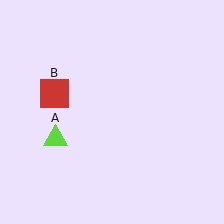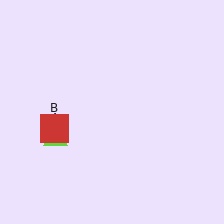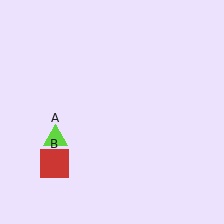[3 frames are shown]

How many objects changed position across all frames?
1 object changed position: red square (object B).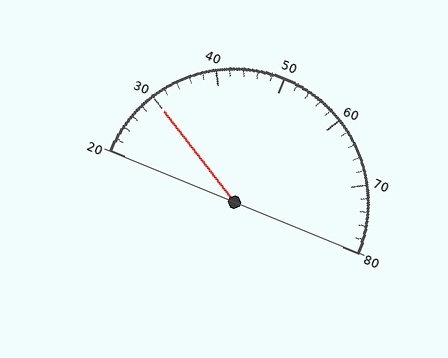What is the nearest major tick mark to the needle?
The nearest major tick mark is 30.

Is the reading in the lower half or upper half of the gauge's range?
The reading is in the lower half of the range (20 to 80).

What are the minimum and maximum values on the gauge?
The gauge ranges from 20 to 80.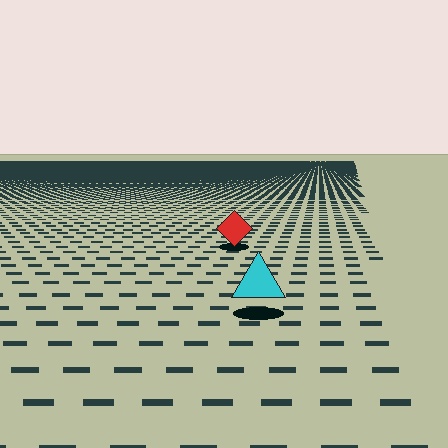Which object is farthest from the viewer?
The red diamond is farthest from the viewer. It appears smaller and the ground texture around it is denser.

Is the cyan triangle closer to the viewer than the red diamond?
Yes. The cyan triangle is closer — you can tell from the texture gradient: the ground texture is coarser near it.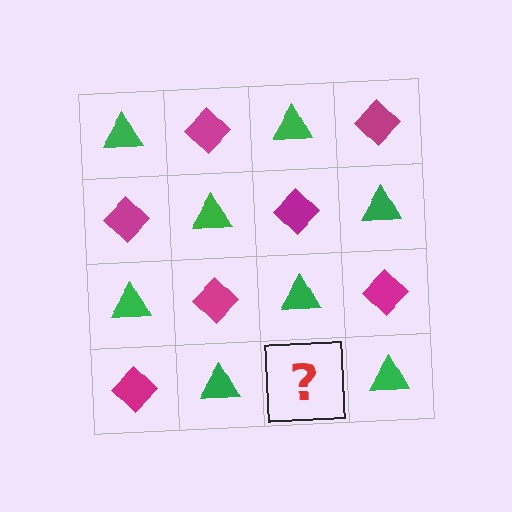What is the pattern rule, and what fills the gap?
The rule is that it alternates green triangle and magenta diamond in a checkerboard pattern. The gap should be filled with a magenta diamond.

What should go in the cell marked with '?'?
The missing cell should contain a magenta diamond.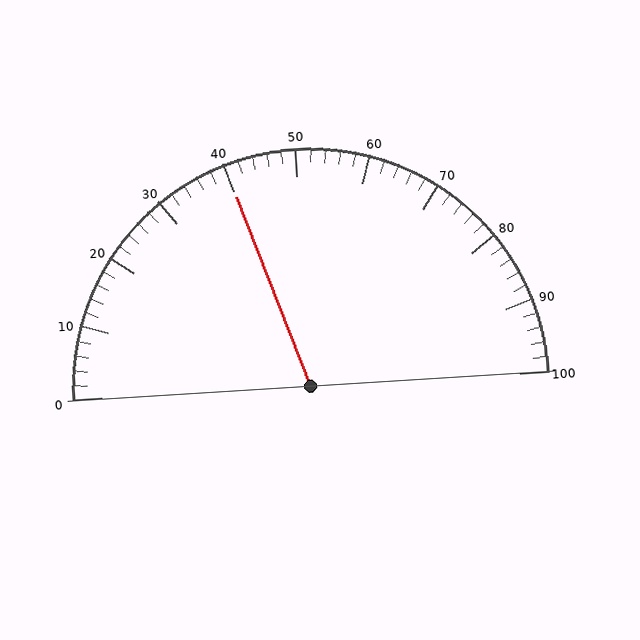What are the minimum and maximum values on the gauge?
The gauge ranges from 0 to 100.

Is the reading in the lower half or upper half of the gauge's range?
The reading is in the lower half of the range (0 to 100).